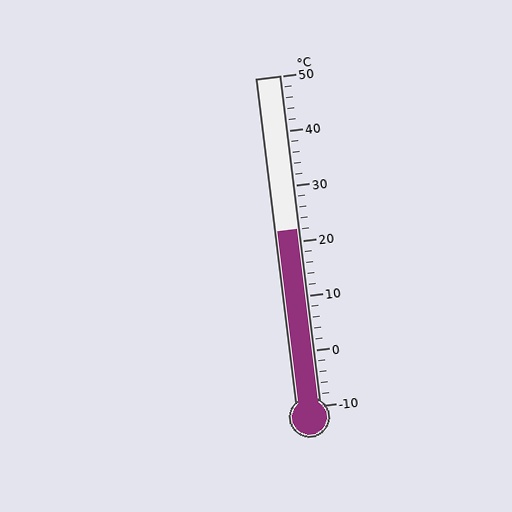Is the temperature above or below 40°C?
The temperature is below 40°C.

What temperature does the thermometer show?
The thermometer shows approximately 22°C.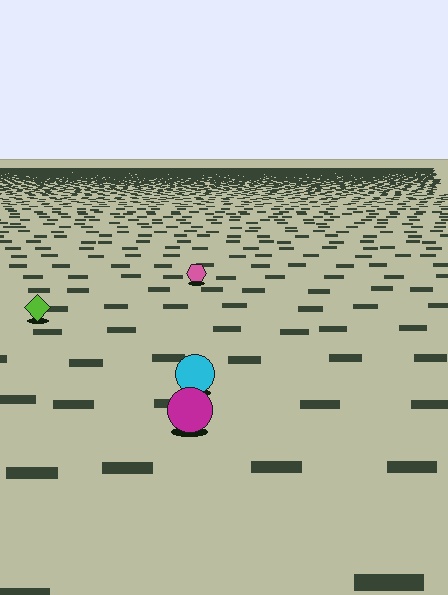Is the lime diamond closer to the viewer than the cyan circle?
No. The cyan circle is closer — you can tell from the texture gradient: the ground texture is coarser near it.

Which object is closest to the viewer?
The magenta circle is closest. The texture marks near it are larger and more spread out.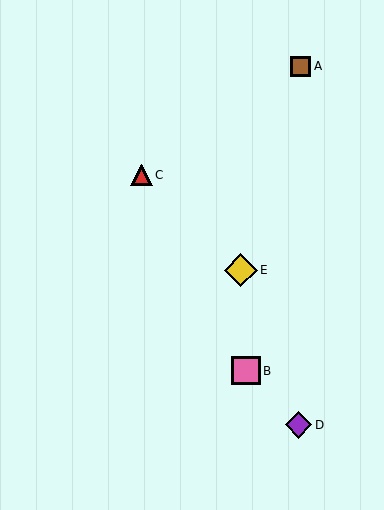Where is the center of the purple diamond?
The center of the purple diamond is at (298, 425).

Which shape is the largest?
The yellow diamond (labeled E) is the largest.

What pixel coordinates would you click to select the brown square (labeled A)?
Click at (301, 66) to select the brown square A.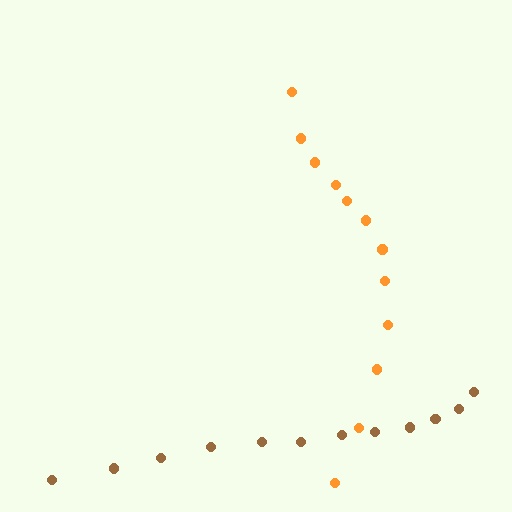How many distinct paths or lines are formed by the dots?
There are 2 distinct paths.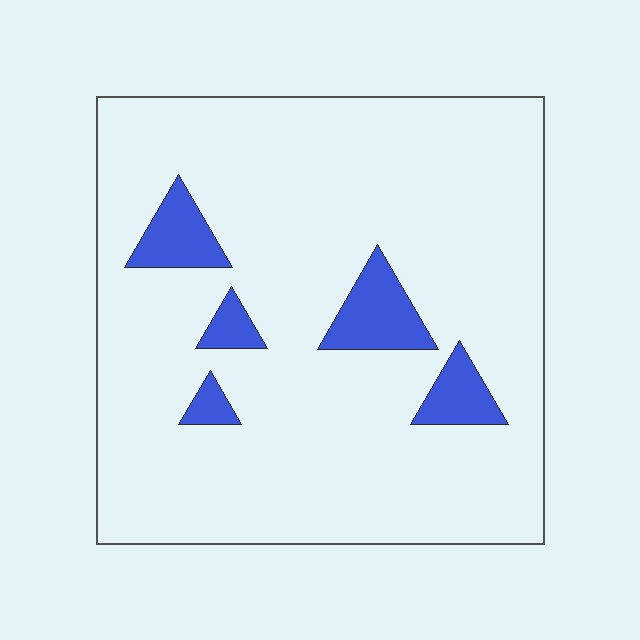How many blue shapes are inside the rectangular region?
5.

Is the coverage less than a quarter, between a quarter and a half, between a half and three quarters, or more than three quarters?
Less than a quarter.